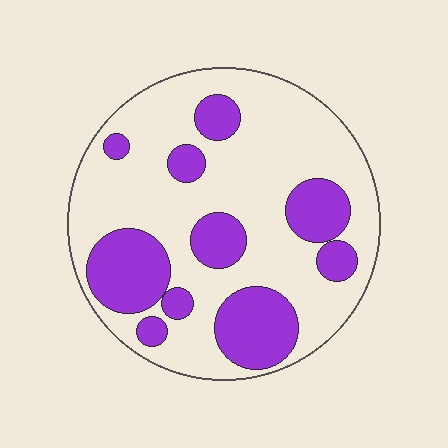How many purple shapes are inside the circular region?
10.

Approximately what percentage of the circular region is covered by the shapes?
Approximately 30%.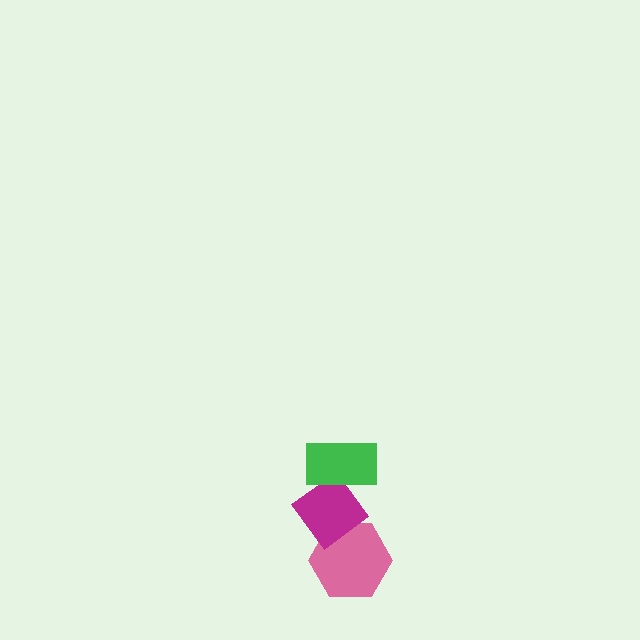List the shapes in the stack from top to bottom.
From top to bottom: the green rectangle, the magenta diamond, the pink hexagon.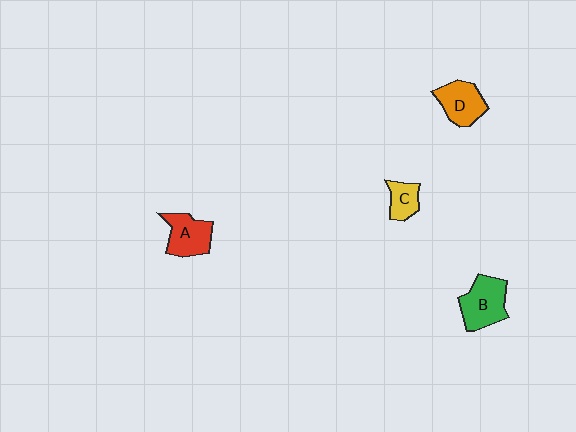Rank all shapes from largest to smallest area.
From largest to smallest: B (green), A (red), D (orange), C (yellow).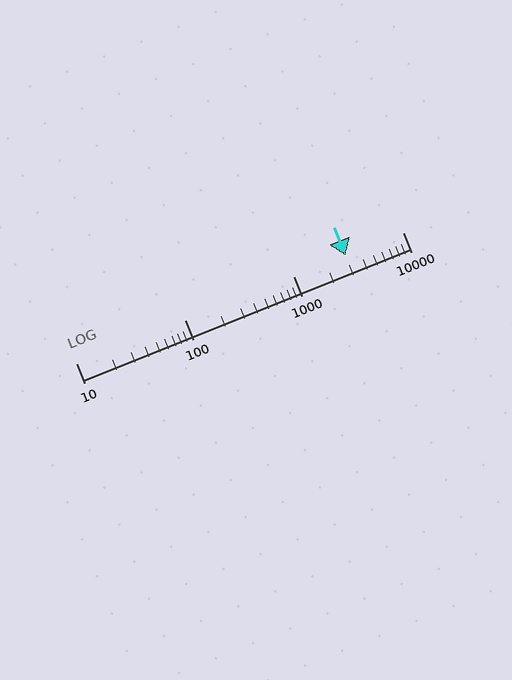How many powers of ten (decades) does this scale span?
The scale spans 3 decades, from 10 to 10000.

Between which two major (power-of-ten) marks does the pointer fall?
The pointer is between 1000 and 10000.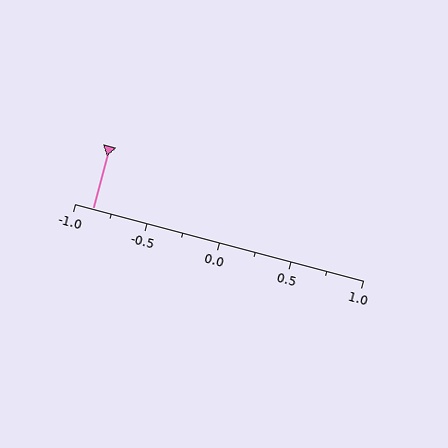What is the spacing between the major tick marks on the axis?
The major ticks are spaced 0.5 apart.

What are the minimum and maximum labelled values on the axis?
The axis runs from -1.0 to 1.0.